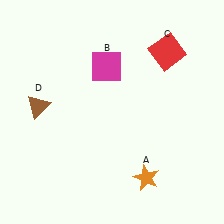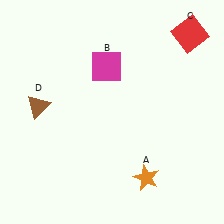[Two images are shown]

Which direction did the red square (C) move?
The red square (C) moved right.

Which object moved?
The red square (C) moved right.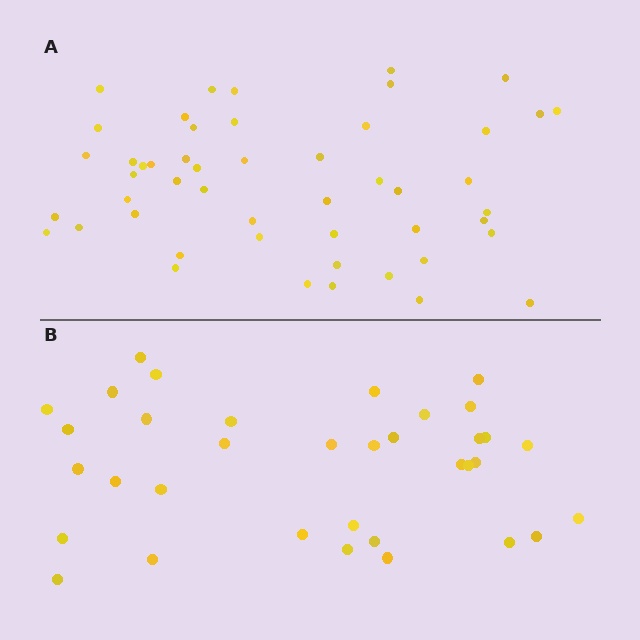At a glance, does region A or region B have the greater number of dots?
Region A (the top region) has more dots.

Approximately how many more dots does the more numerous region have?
Region A has approximately 15 more dots than region B.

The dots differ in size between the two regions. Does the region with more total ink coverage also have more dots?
No. Region B has more total ink coverage because its dots are larger, but region A actually contains more individual dots. Total area can be misleading — the number of items is what matters here.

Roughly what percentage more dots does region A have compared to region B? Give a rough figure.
About 45% more.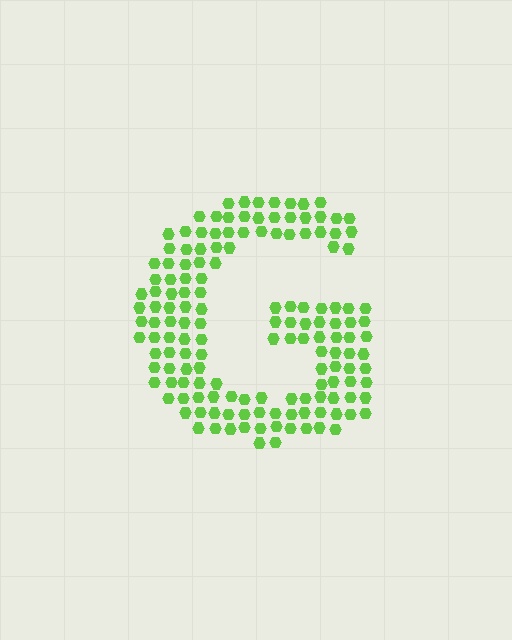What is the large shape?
The large shape is the letter G.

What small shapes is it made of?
It is made of small hexagons.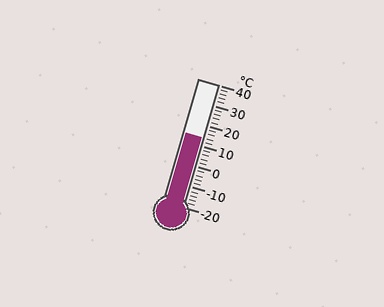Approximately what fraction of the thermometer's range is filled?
The thermometer is filled to approximately 55% of its range.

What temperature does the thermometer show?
The thermometer shows approximately 14°C.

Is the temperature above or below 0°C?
The temperature is above 0°C.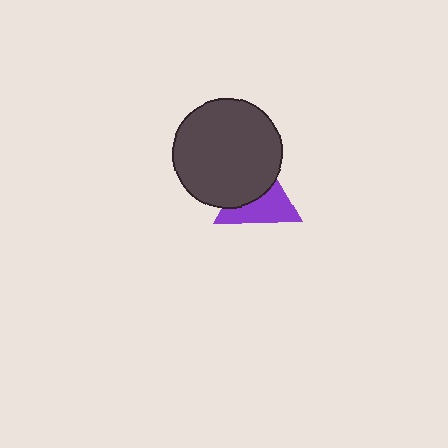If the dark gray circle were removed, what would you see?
You would see the complete purple triangle.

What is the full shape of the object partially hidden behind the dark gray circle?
The partially hidden object is a purple triangle.